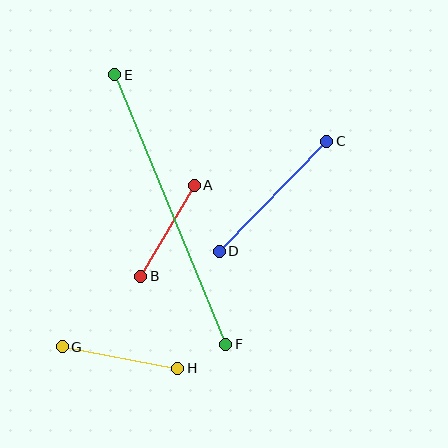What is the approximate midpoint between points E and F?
The midpoint is at approximately (170, 209) pixels.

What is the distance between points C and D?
The distance is approximately 154 pixels.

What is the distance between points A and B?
The distance is approximately 106 pixels.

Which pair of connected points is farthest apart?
Points E and F are farthest apart.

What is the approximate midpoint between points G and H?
The midpoint is at approximately (120, 357) pixels.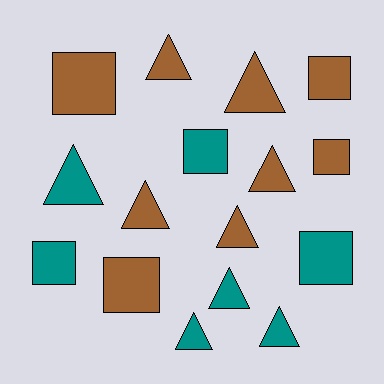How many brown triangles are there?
There are 5 brown triangles.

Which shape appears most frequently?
Triangle, with 9 objects.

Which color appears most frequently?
Brown, with 9 objects.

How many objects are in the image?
There are 16 objects.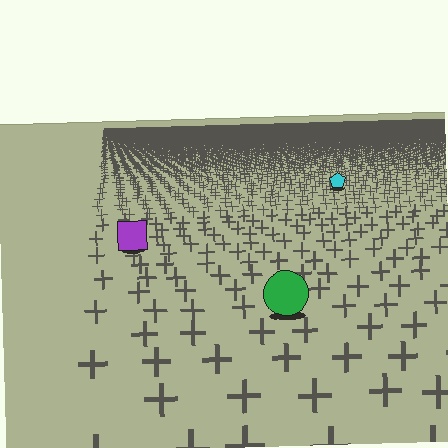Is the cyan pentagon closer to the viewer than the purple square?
No. The purple square is closer — you can tell from the texture gradient: the ground texture is coarser near it.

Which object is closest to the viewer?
The green circle is closest. The texture marks near it are larger and more spread out.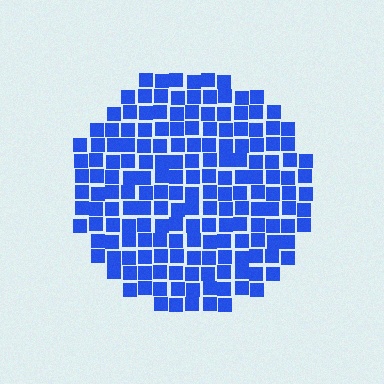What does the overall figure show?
The overall figure shows a circle.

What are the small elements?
The small elements are squares.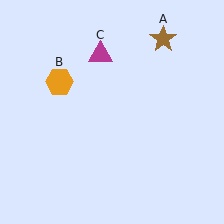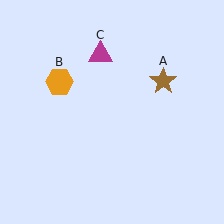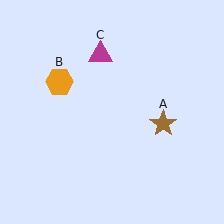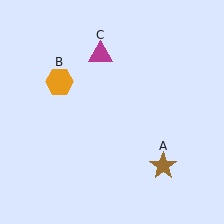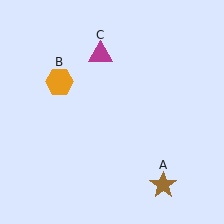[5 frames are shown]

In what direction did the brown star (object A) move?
The brown star (object A) moved down.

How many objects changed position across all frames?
1 object changed position: brown star (object A).